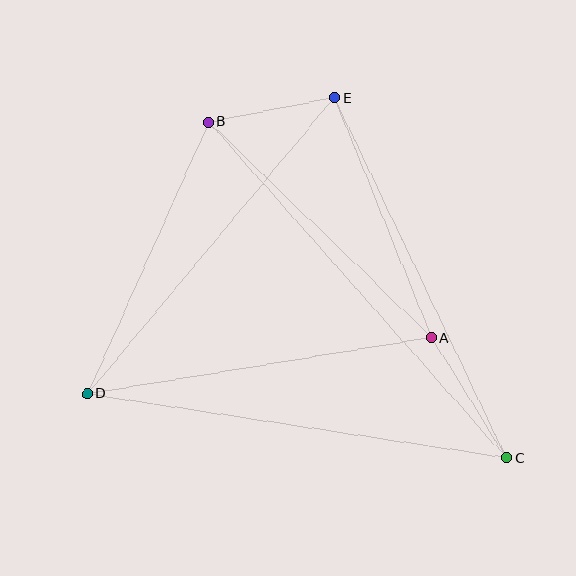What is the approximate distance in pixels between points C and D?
The distance between C and D is approximately 424 pixels.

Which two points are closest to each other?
Points B and E are closest to each other.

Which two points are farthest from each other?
Points B and C are farthest from each other.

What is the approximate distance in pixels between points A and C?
The distance between A and C is approximately 142 pixels.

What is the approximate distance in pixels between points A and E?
The distance between A and E is approximately 259 pixels.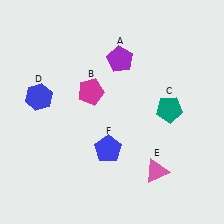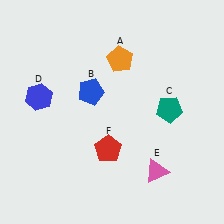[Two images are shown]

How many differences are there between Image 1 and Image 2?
There are 3 differences between the two images.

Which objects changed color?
A changed from purple to orange. B changed from magenta to blue. F changed from blue to red.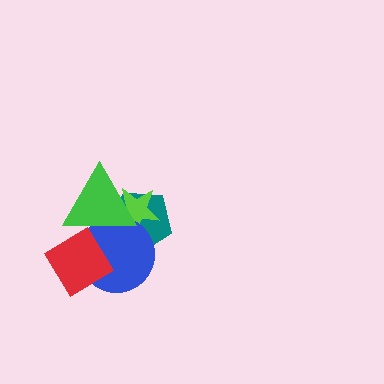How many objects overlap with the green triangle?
4 objects overlap with the green triangle.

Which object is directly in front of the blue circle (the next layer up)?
The green triangle is directly in front of the blue circle.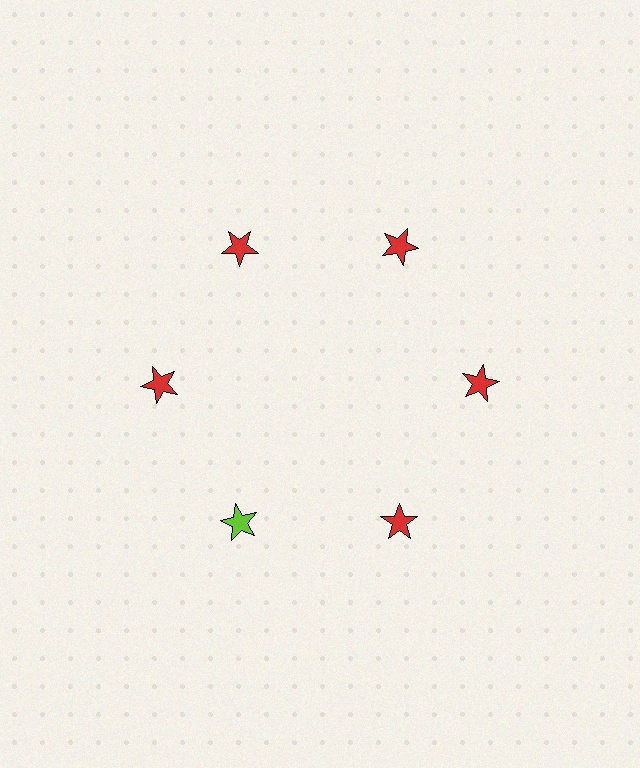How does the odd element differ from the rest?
It has a different color: lime instead of red.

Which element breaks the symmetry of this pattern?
The lime star at roughly the 7 o'clock position breaks the symmetry. All other shapes are red stars.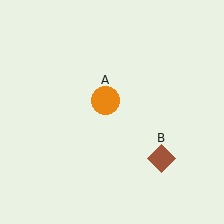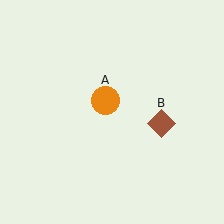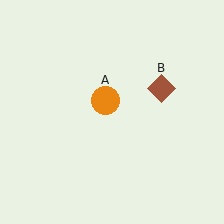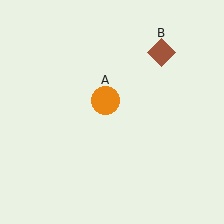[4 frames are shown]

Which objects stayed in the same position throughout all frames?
Orange circle (object A) remained stationary.